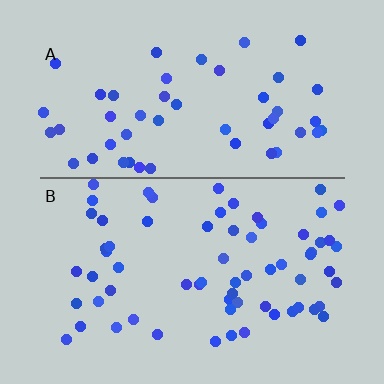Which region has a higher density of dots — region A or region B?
B (the bottom).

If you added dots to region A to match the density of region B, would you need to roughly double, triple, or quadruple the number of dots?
Approximately double.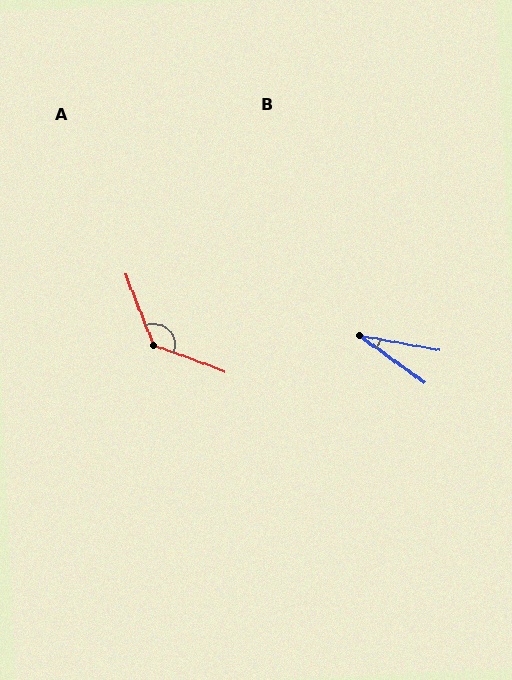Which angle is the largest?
A, at approximately 131 degrees.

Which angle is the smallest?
B, at approximately 25 degrees.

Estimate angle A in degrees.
Approximately 131 degrees.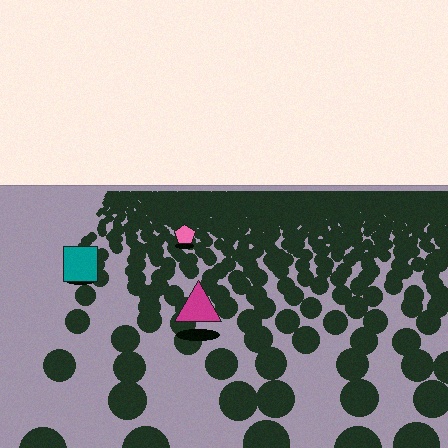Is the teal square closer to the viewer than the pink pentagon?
Yes. The teal square is closer — you can tell from the texture gradient: the ground texture is coarser near it.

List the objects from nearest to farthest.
From nearest to farthest: the magenta triangle, the teal square, the pink pentagon.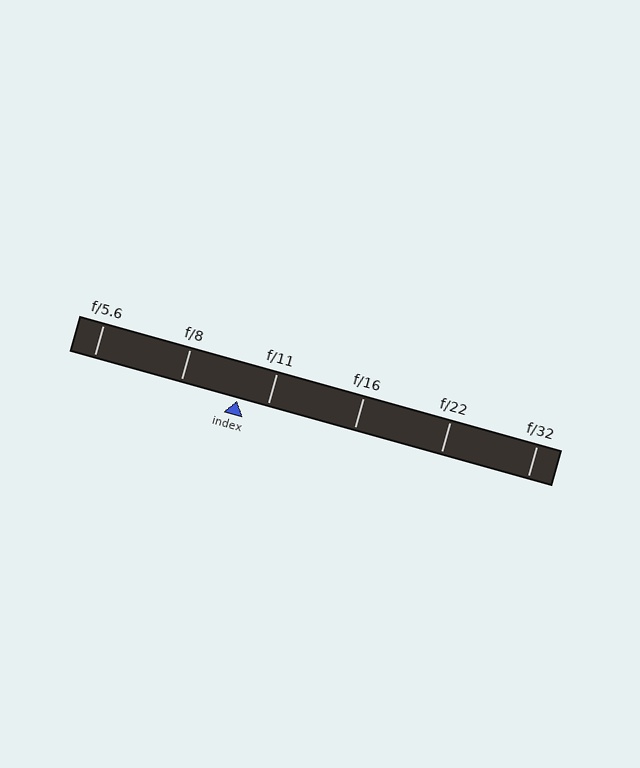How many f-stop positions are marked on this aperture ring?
There are 6 f-stop positions marked.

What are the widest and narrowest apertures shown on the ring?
The widest aperture shown is f/5.6 and the narrowest is f/32.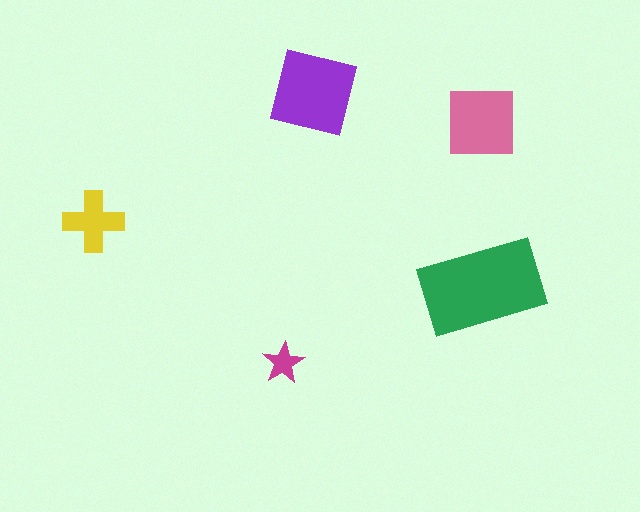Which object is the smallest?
The magenta star.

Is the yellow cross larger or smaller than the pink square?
Smaller.